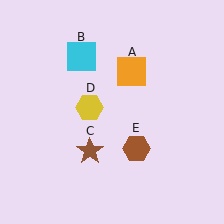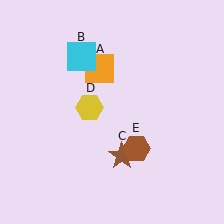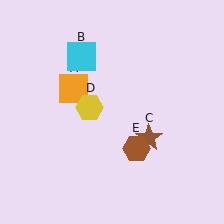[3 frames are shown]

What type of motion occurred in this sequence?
The orange square (object A), brown star (object C) rotated counterclockwise around the center of the scene.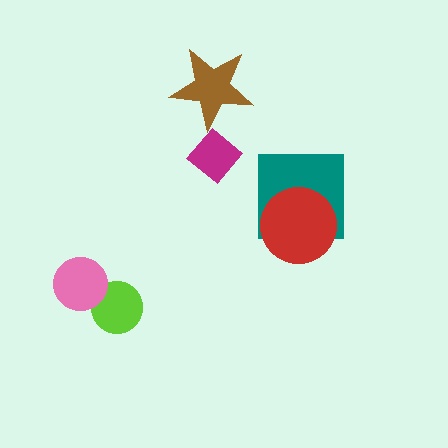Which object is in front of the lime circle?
The pink circle is in front of the lime circle.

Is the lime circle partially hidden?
Yes, it is partially covered by another shape.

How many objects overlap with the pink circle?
1 object overlaps with the pink circle.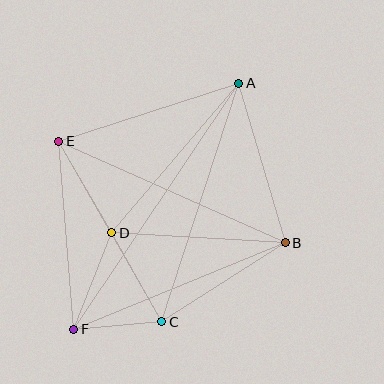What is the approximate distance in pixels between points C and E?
The distance between C and E is approximately 208 pixels.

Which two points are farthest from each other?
Points A and F are farthest from each other.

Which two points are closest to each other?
Points C and F are closest to each other.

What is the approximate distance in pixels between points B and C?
The distance between B and C is approximately 146 pixels.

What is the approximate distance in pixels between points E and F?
The distance between E and F is approximately 188 pixels.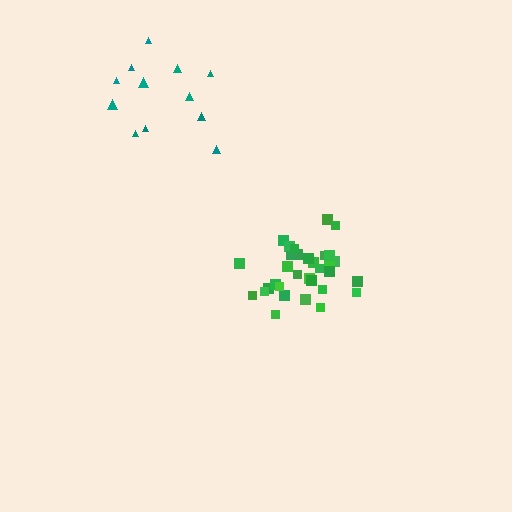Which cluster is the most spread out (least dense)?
Teal.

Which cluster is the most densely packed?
Green.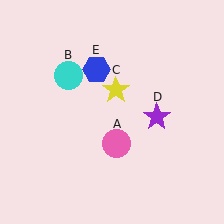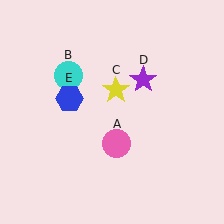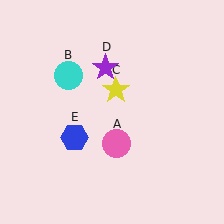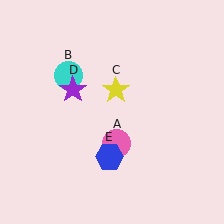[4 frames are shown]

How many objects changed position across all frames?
2 objects changed position: purple star (object D), blue hexagon (object E).